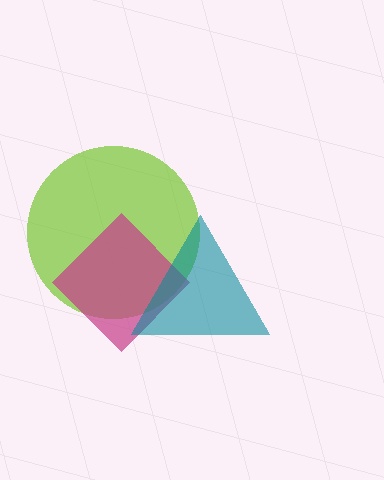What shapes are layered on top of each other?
The layered shapes are: a lime circle, a magenta diamond, a teal triangle.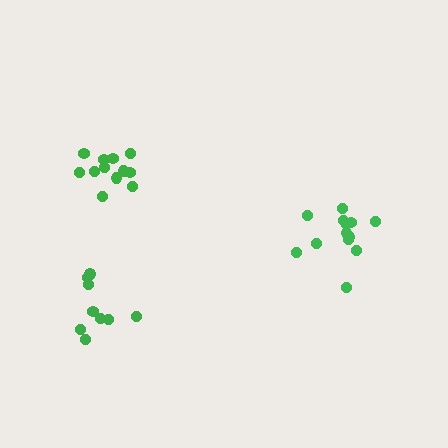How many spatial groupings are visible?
There are 3 spatial groupings.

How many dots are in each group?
Group 1: 12 dots, Group 2: 9 dots, Group 3: 13 dots (34 total).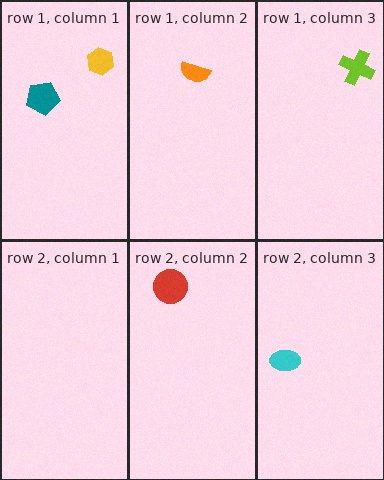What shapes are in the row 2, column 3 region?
The cyan ellipse.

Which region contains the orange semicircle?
The row 1, column 2 region.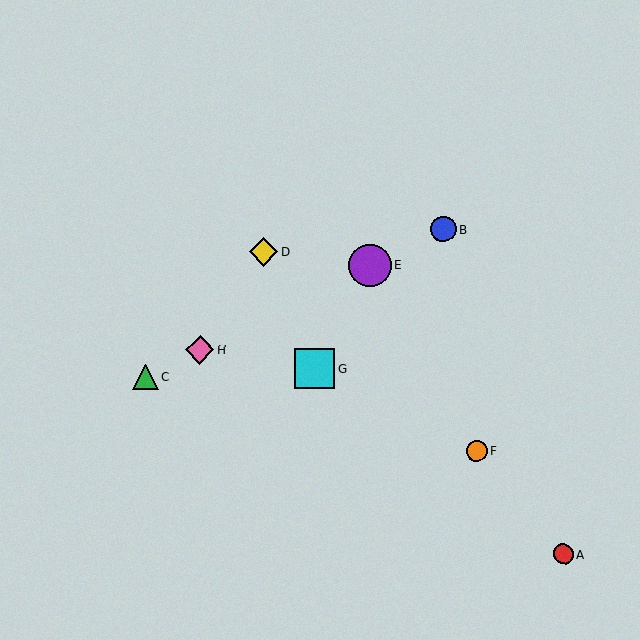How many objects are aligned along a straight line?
4 objects (B, C, E, H) are aligned along a straight line.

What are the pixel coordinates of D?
Object D is at (264, 252).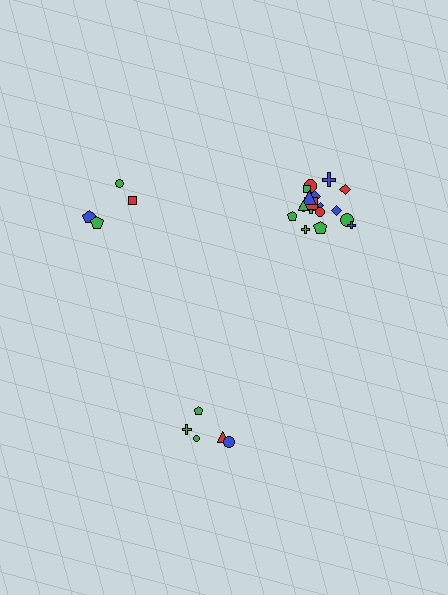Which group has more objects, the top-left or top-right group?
The top-right group.